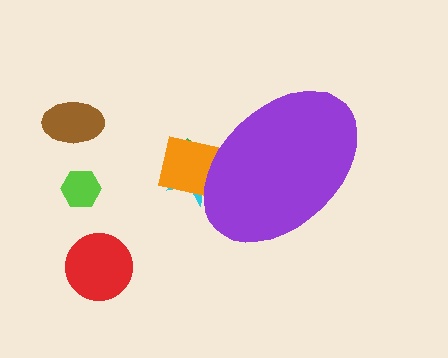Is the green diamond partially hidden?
Yes, the green diamond is partially hidden behind the purple ellipse.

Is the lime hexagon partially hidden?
No, the lime hexagon is fully visible.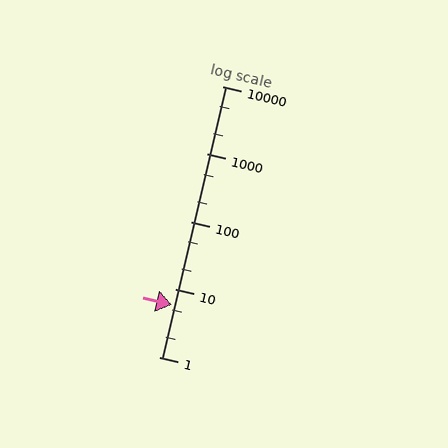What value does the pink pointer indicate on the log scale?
The pointer indicates approximately 5.8.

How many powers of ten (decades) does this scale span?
The scale spans 4 decades, from 1 to 10000.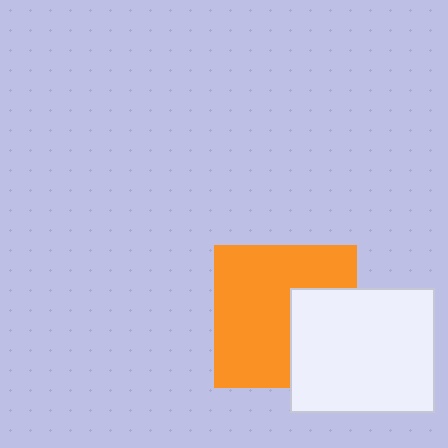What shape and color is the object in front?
The object in front is a white rectangle.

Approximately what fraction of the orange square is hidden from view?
Roughly 33% of the orange square is hidden behind the white rectangle.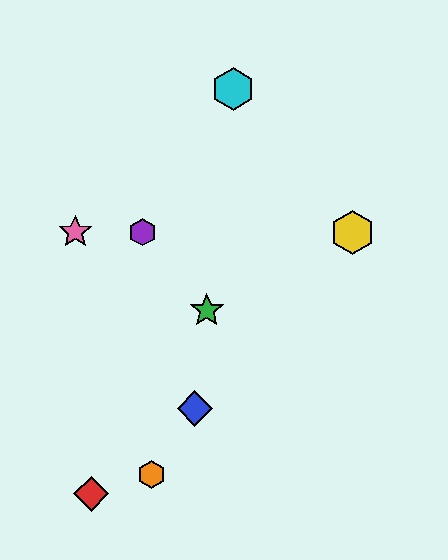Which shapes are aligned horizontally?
The yellow hexagon, the purple hexagon, the pink star are aligned horizontally.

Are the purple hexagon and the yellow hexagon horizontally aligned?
Yes, both are at y≈232.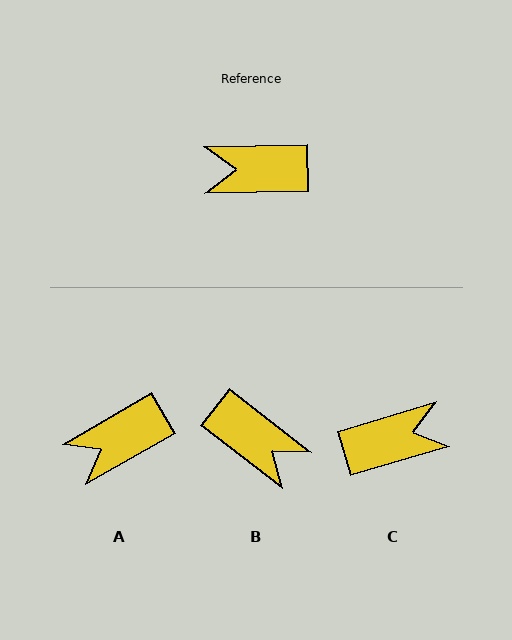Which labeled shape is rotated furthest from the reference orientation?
C, about 164 degrees away.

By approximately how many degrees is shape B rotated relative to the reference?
Approximately 141 degrees counter-clockwise.